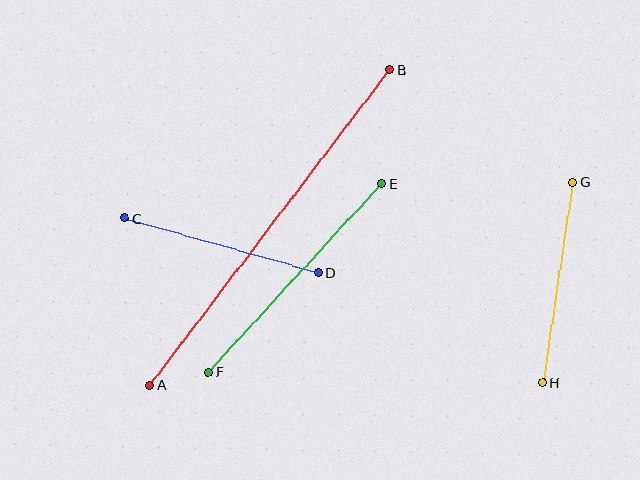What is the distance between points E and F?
The distance is approximately 256 pixels.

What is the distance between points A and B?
The distance is approximately 396 pixels.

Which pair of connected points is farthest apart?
Points A and B are farthest apart.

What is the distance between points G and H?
The distance is approximately 203 pixels.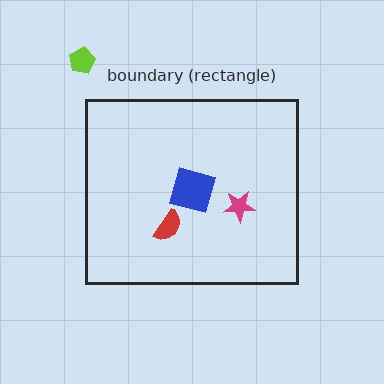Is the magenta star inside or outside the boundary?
Inside.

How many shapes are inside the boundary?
3 inside, 1 outside.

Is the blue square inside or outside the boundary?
Inside.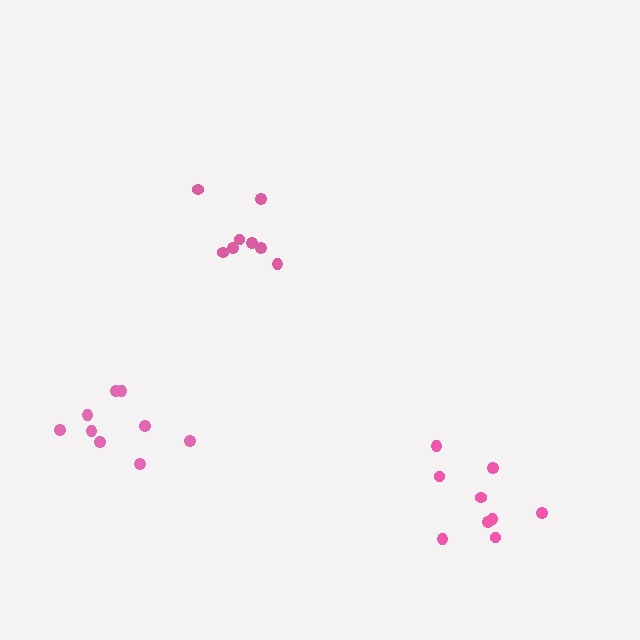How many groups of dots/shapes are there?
There are 3 groups.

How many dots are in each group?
Group 1: 8 dots, Group 2: 9 dots, Group 3: 9 dots (26 total).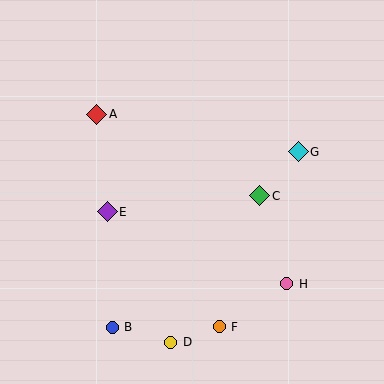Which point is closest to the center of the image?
Point C at (260, 196) is closest to the center.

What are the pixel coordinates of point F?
Point F is at (219, 327).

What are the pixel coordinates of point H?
Point H is at (287, 284).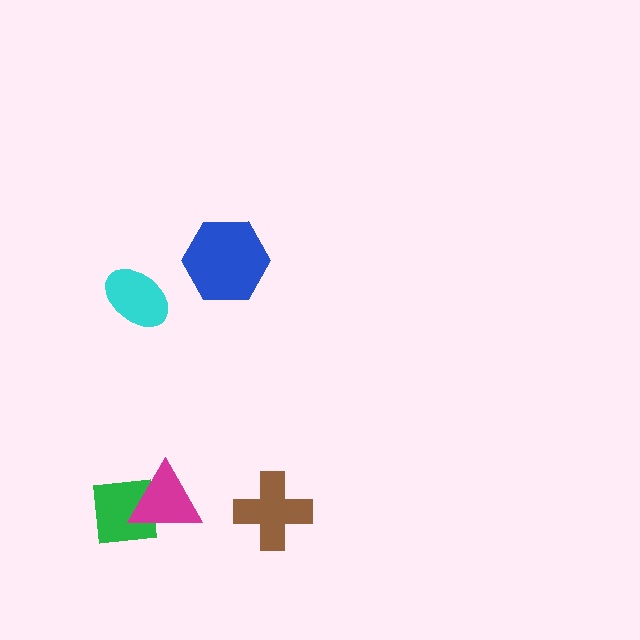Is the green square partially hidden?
Yes, it is partially covered by another shape.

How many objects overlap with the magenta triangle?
1 object overlaps with the magenta triangle.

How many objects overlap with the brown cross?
0 objects overlap with the brown cross.